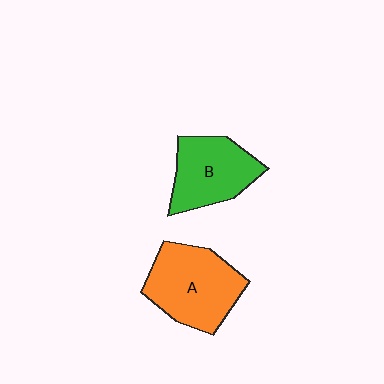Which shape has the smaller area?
Shape B (green).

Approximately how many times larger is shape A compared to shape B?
Approximately 1.2 times.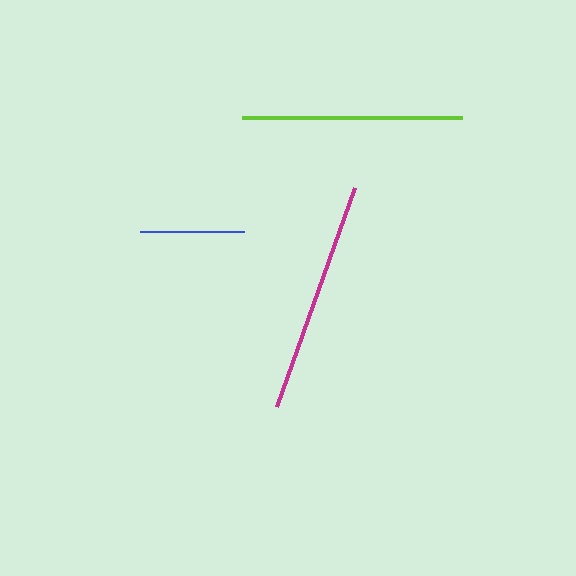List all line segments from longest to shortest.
From longest to shortest: magenta, lime, blue.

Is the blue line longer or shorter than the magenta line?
The magenta line is longer than the blue line.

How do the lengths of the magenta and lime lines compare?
The magenta and lime lines are approximately the same length.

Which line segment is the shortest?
The blue line is the shortest at approximately 105 pixels.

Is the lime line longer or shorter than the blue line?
The lime line is longer than the blue line.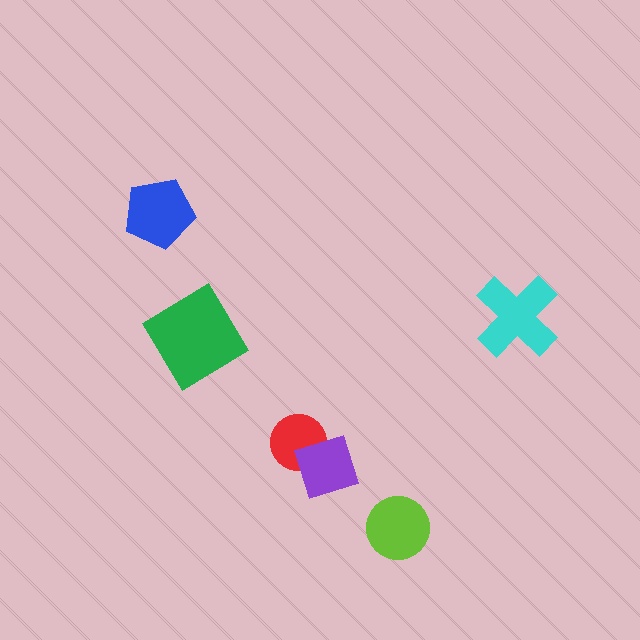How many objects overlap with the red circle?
1 object overlaps with the red circle.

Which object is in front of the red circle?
The purple diamond is in front of the red circle.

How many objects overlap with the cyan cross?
0 objects overlap with the cyan cross.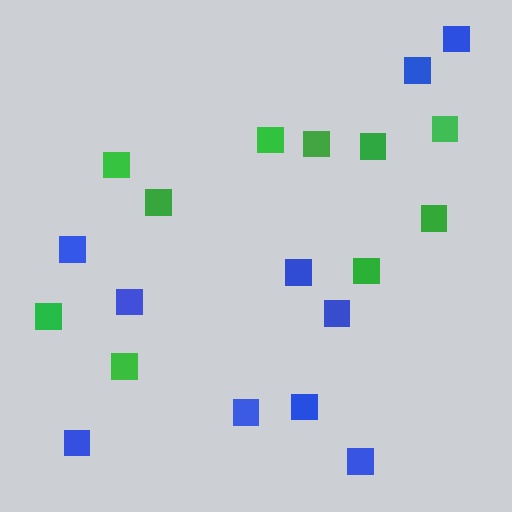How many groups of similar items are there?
There are 2 groups: one group of green squares (10) and one group of blue squares (10).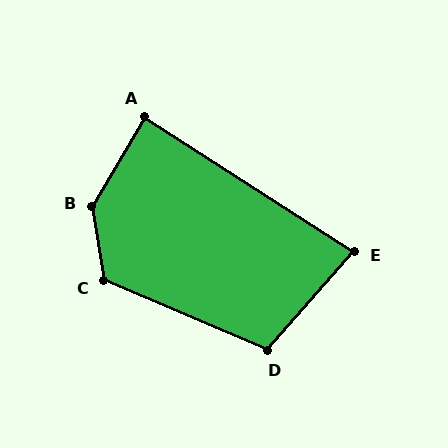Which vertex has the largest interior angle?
B, at approximately 141 degrees.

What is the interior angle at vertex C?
Approximately 122 degrees (obtuse).